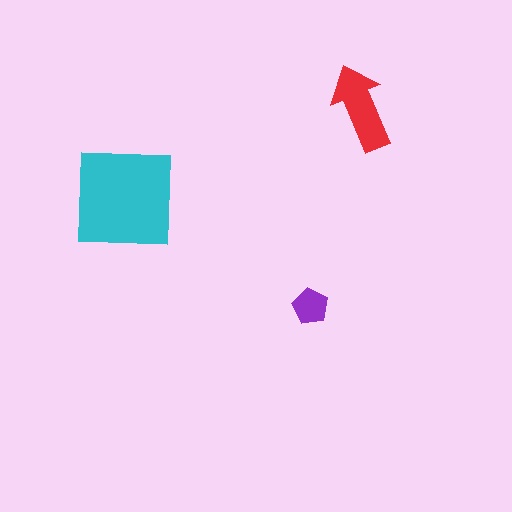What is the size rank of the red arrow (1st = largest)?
2nd.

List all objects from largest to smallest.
The cyan square, the red arrow, the purple pentagon.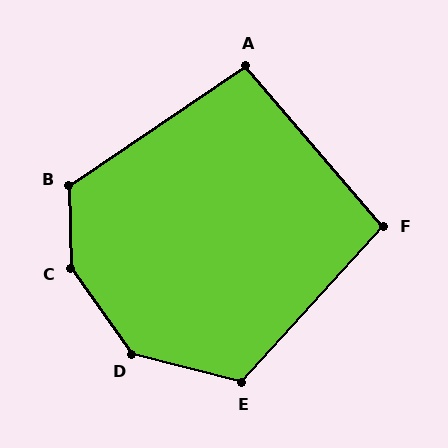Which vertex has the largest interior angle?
C, at approximately 146 degrees.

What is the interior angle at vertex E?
Approximately 118 degrees (obtuse).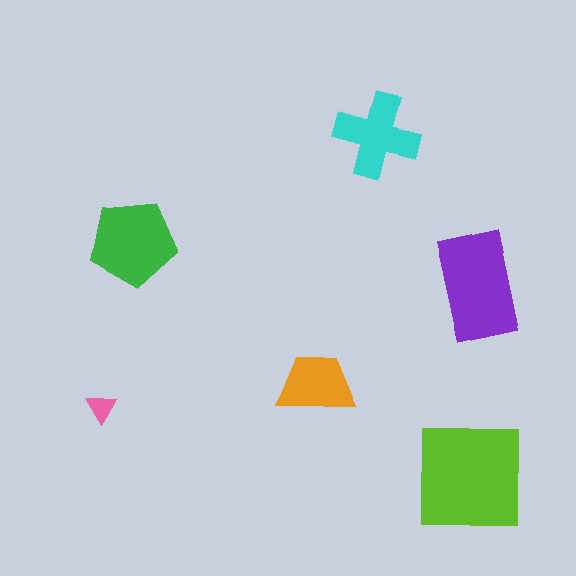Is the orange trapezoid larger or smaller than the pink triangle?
Larger.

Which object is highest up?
The cyan cross is topmost.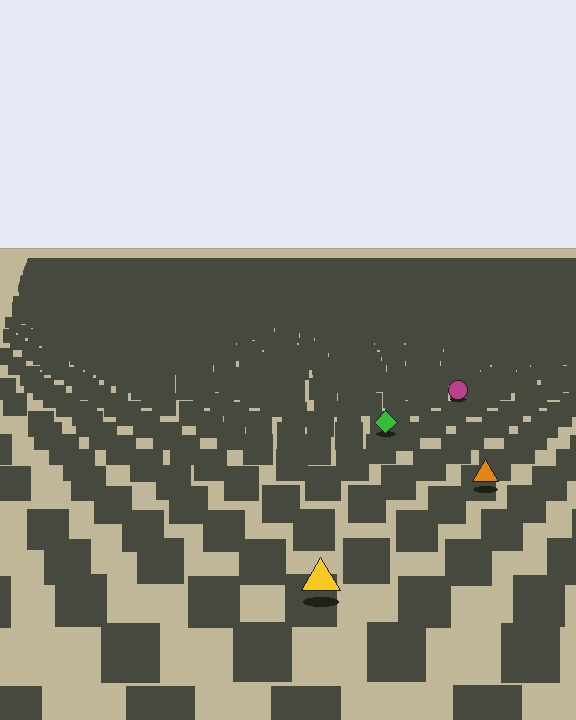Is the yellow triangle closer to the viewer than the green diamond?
Yes. The yellow triangle is closer — you can tell from the texture gradient: the ground texture is coarser near it.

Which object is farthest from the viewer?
The magenta circle is farthest from the viewer. It appears smaller and the ground texture around it is denser.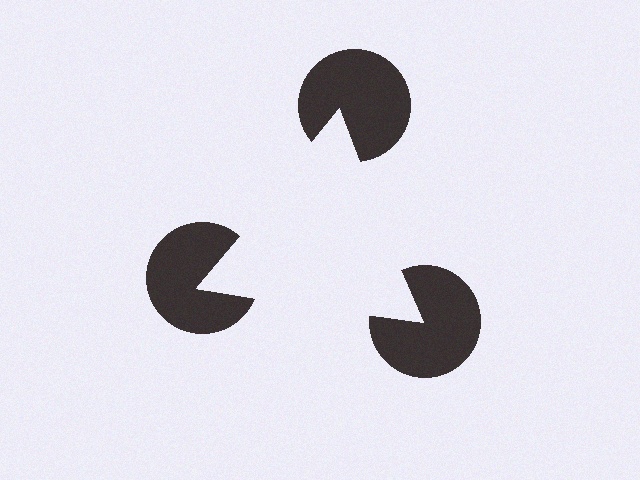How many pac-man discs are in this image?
There are 3 — one at each vertex of the illusory triangle.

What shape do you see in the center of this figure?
An illusory triangle — its edges are inferred from the aligned wedge cuts in the pac-man discs, not physically drawn.